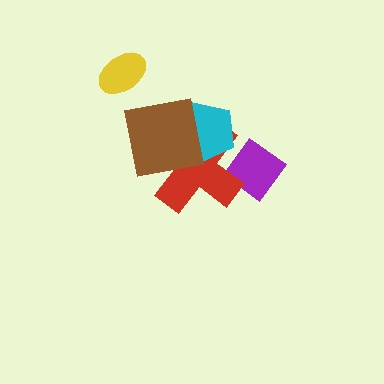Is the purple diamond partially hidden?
Yes, it is partially covered by another shape.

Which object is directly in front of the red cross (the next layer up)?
The cyan pentagon is directly in front of the red cross.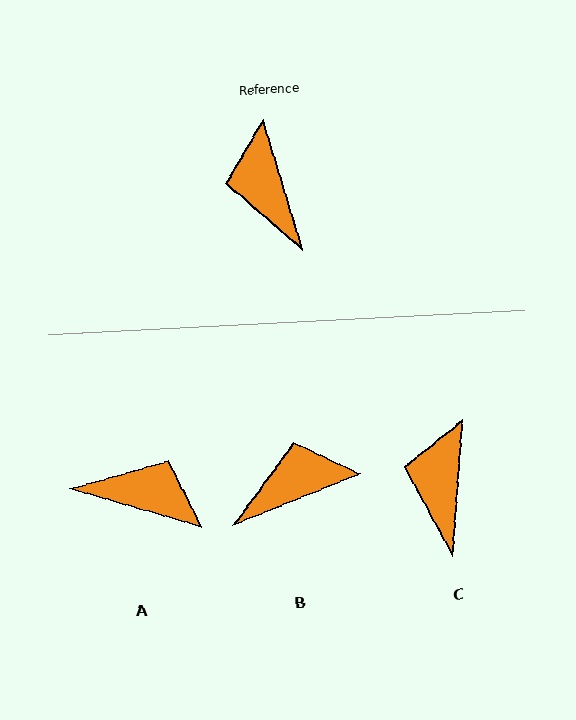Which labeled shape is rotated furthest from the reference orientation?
A, about 123 degrees away.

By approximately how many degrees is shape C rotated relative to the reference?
Approximately 21 degrees clockwise.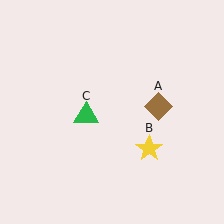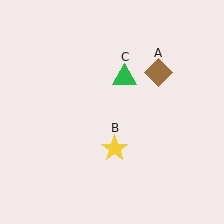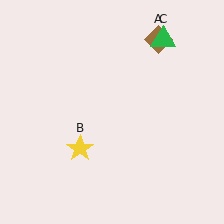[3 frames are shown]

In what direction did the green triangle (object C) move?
The green triangle (object C) moved up and to the right.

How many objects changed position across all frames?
3 objects changed position: brown diamond (object A), yellow star (object B), green triangle (object C).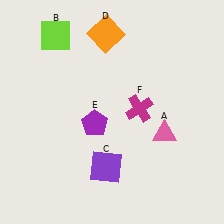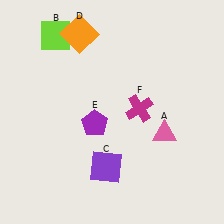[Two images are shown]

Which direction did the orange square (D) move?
The orange square (D) moved left.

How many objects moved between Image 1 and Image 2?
1 object moved between the two images.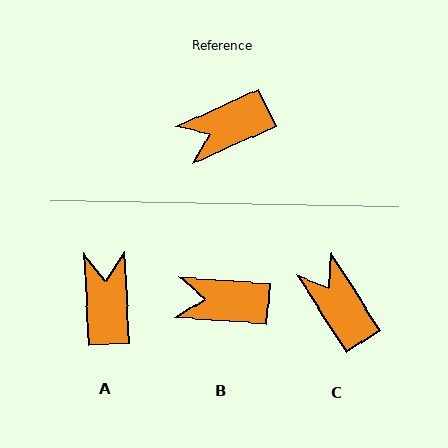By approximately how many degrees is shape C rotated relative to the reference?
Approximately 81 degrees clockwise.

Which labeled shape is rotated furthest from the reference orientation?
A, about 111 degrees away.